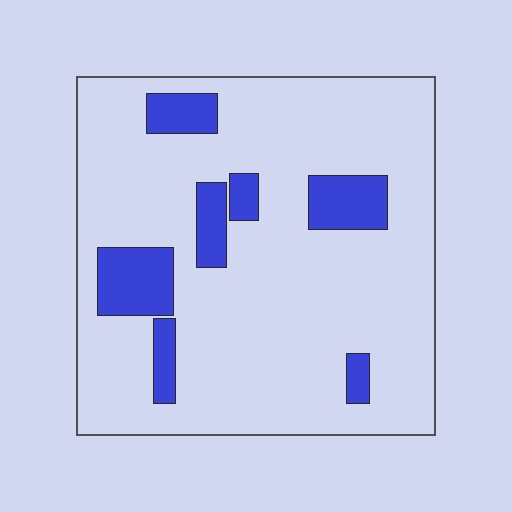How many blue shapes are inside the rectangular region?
7.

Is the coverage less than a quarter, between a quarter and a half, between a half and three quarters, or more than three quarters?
Less than a quarter.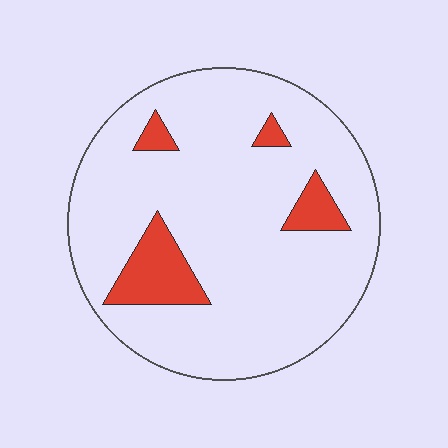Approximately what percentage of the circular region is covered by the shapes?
Approximately 10%.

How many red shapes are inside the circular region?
4.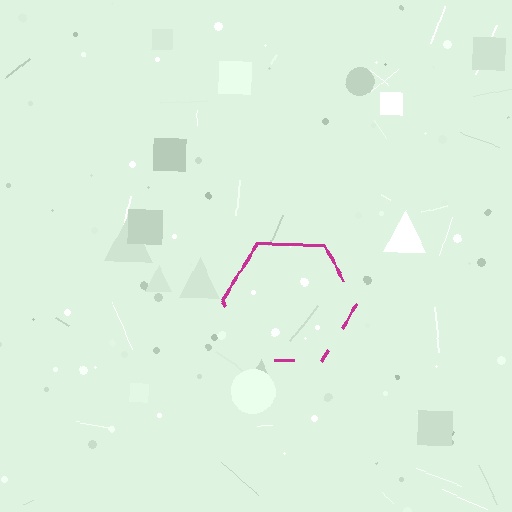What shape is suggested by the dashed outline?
The dashed outline suggests a hexagon.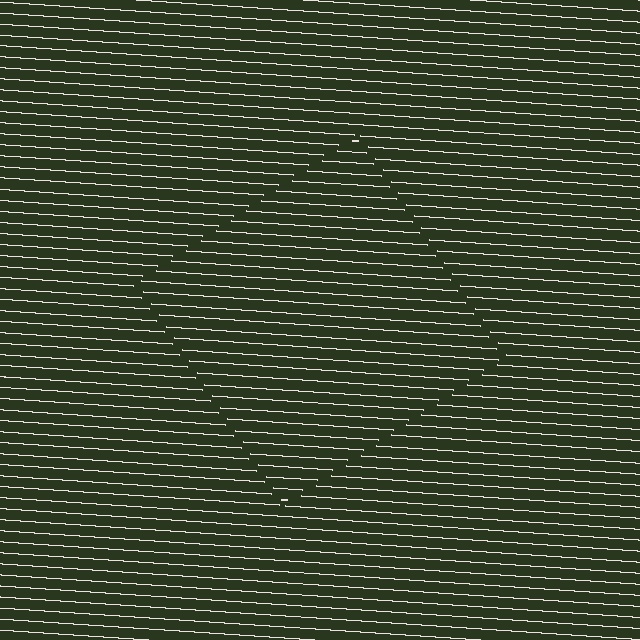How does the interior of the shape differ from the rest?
The interior of the shape contains the same grating, shifted by half a period — the contour is defined by the phase discontinuity where line-ends from the inner and outer gratings abut.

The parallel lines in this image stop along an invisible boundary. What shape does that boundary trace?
An illusory square. The interior of the shape contains the same grating, shifted by half a period — the contour is defined by the phase discontinuity where line-ends from the inner and outer gratings abut.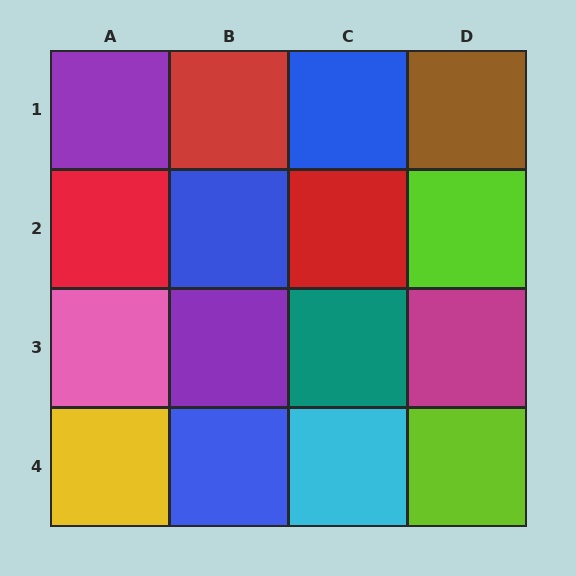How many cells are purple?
2 cells are purple.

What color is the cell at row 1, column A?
Purple.